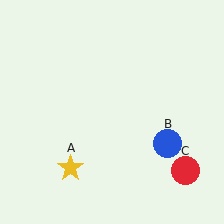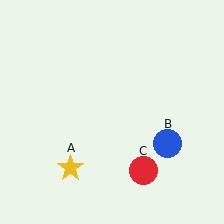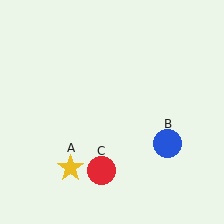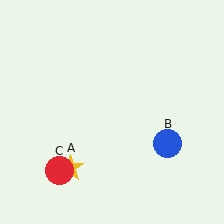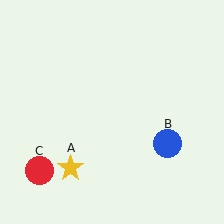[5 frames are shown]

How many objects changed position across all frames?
1 object changed position: red circle (object C).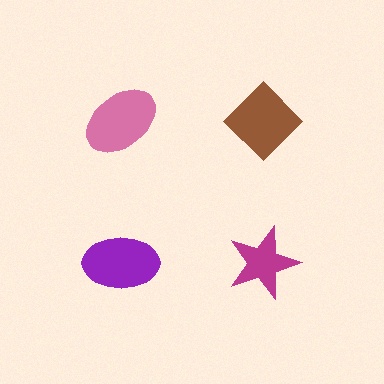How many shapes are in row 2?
2 shapes.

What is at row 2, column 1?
A purple ellipse.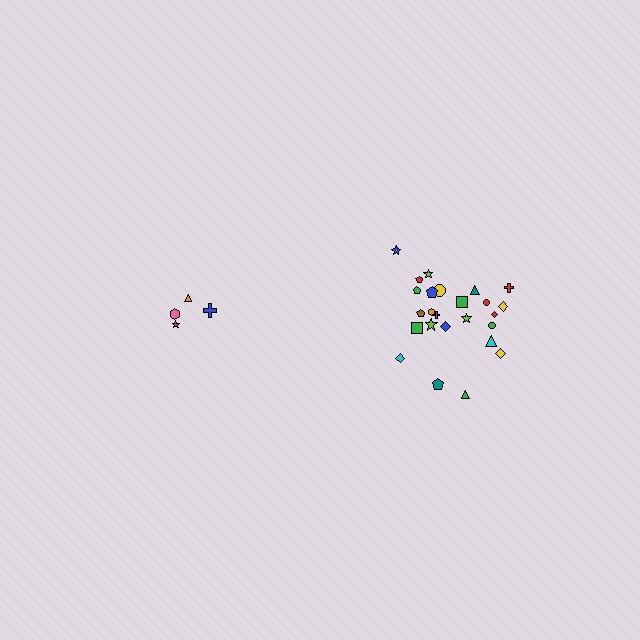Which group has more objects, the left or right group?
The right group.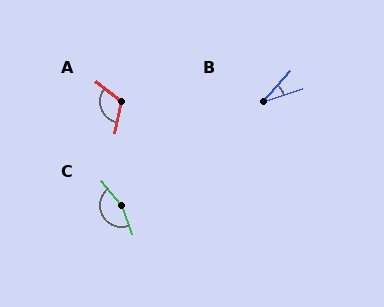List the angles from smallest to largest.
B (30°), A (117°), C (160°).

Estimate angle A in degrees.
Approximately 117 degrees.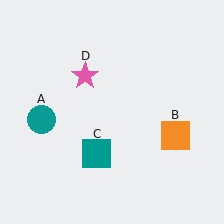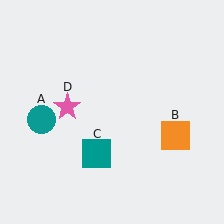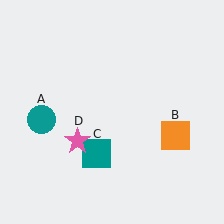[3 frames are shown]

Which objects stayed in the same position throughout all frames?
Teal circle (object A) and orange square (object B) and teal square (object C) remained stationary.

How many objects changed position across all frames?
1 object changed position: pink star (object D).